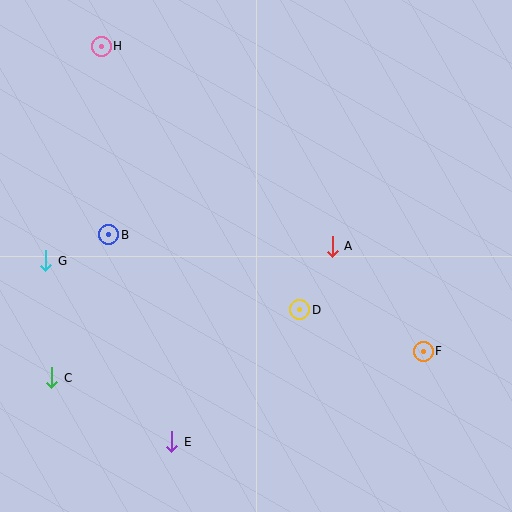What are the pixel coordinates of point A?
Point A is at (332, 246).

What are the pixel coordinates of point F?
Point F is at (423, 351).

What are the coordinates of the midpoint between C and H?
The midpoint between C and H is at (76, 212).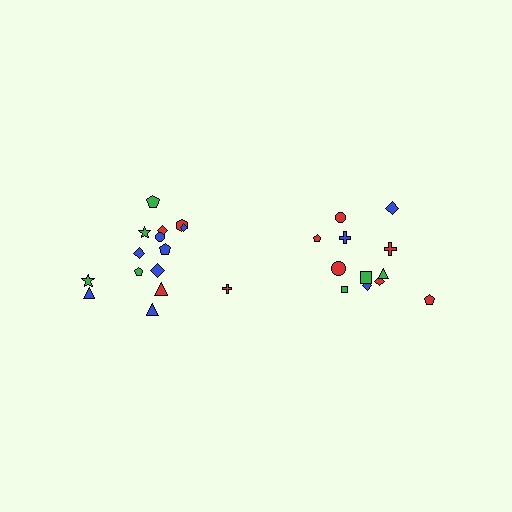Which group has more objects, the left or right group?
The left group.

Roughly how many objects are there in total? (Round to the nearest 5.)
Roughly 25 objects in total.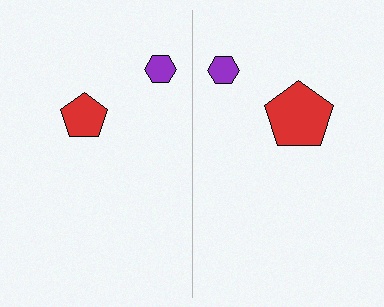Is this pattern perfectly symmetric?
No, the pattern is not perfectly symmetric. The red pentagon on the right side has a different size than its mirror counterpart.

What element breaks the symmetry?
The red pentagon on the right side has a different size than its mirror counterpart.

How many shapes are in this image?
There are 4 shapes in this image.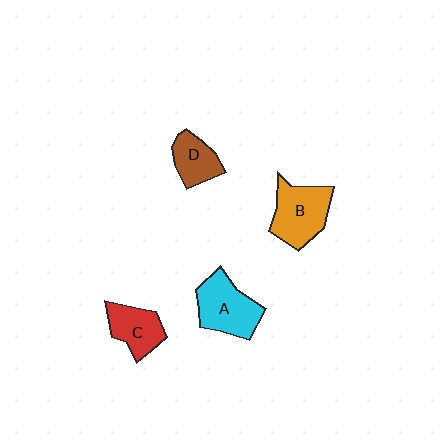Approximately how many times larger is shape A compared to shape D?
Approximately 1.6 times.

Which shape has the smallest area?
Shape D (brown).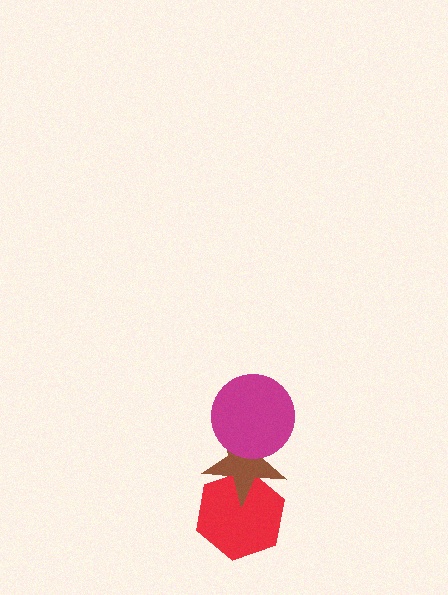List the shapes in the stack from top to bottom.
From top to bottom: the magenta circle, the brown star, the red hexagon.